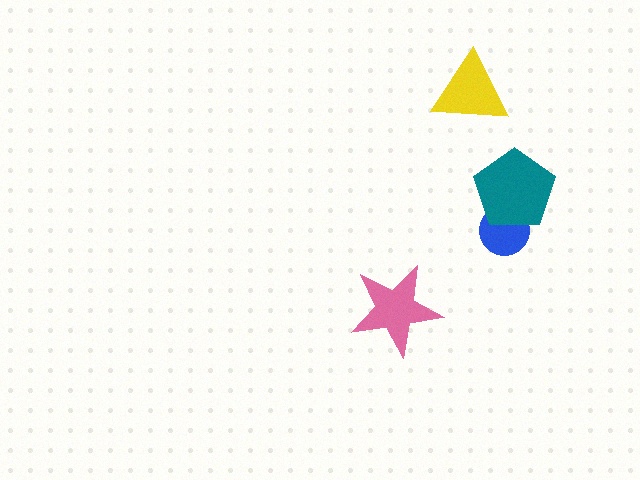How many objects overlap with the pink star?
0 objects overlap with the pink star.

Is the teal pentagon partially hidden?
No, no other shape covers it.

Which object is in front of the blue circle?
The teal pentagon is in front of the blue circle.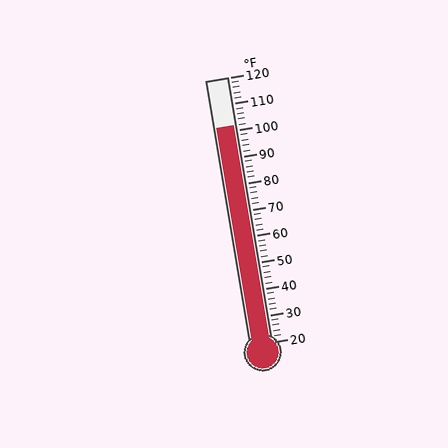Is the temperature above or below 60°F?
The temperature is above 60°F.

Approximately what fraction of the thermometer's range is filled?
The thermometer is filled to approximately 80% of its range.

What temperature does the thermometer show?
The thermometer shows approximately 102°F.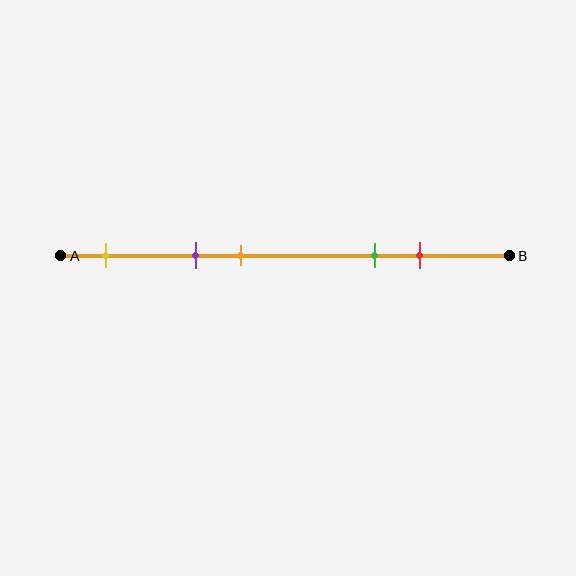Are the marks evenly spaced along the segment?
No, the marks are not evenly spaced.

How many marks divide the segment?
There are 5 marks dividing the segment.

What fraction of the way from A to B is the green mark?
The green mark is approximately 70% (0.7) of the way from A to B.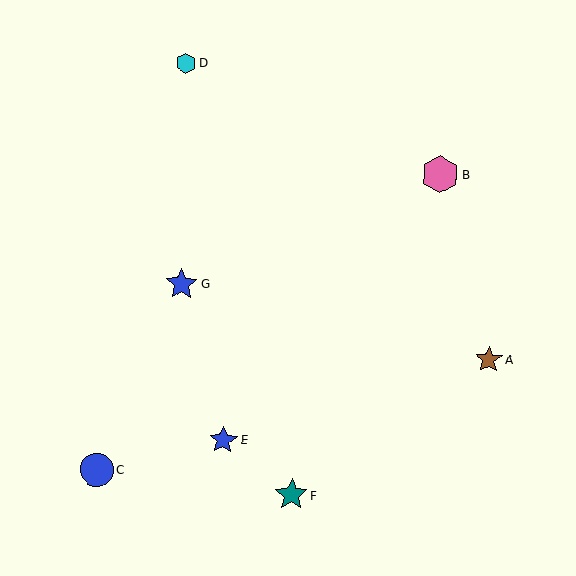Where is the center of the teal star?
The center of the teal star is at (291, 495).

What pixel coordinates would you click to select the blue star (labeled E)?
Click at (223, 440) to select the blue star E.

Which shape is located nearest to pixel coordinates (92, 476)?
The blue circle (labeled C) at (97, 470) is nearest to that location.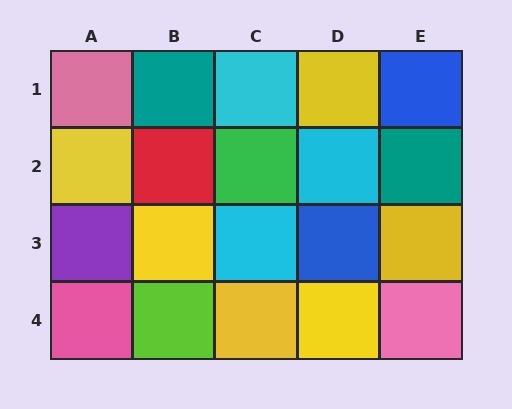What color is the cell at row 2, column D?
Cyan.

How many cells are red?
1 cell is red.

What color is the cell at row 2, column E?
Teal.